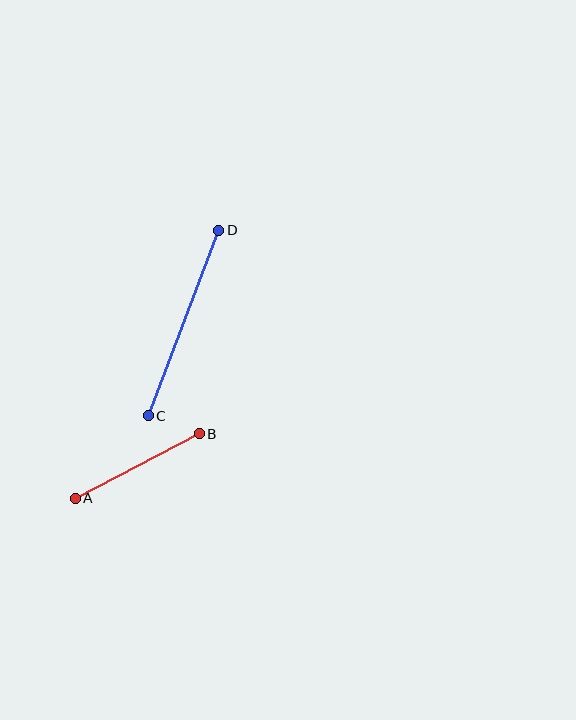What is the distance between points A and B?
The distance is approximately 140 pixels.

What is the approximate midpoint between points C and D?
The midpoint is at approximately (183, 323) pixels.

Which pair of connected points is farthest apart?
Points C and D are farthest apart.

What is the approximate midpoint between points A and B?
The midpoint is at approximately (137, 466) pixels.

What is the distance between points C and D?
The distance is approximately 198 pixels.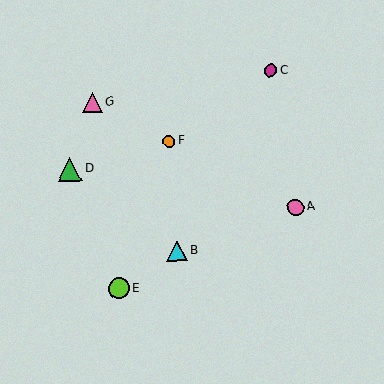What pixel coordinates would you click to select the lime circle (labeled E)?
Click at (119, 288) to select the lime circle E.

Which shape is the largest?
The green triangle (labeled D) is the largest.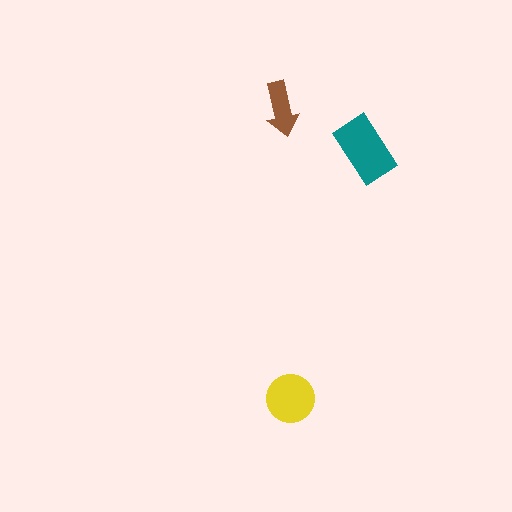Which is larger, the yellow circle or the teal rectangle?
The teal rectangle.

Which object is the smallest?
The brown arrow.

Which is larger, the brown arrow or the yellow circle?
The yellow circle.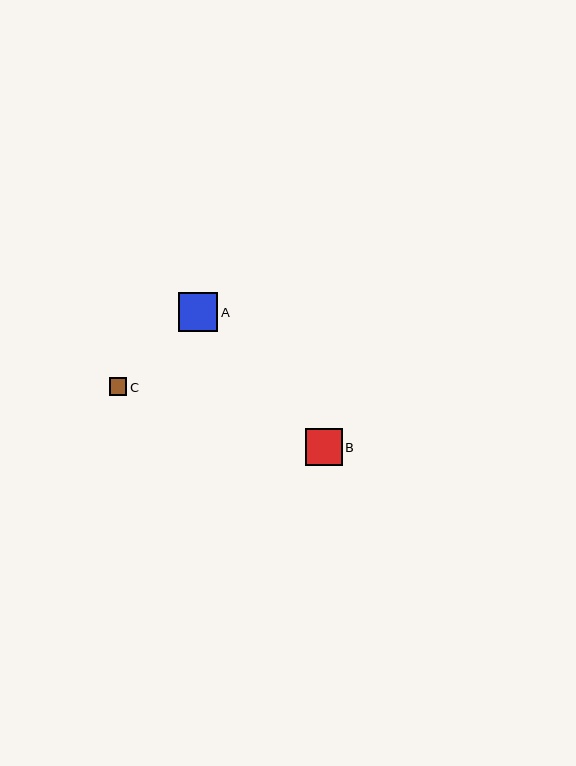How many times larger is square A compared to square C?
Square A is approximately 2.2 times the size of square C.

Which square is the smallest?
Square C is the smallest with a size of approximately 18 pixels.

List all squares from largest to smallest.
From largest to smallest: A, B, C.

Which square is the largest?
Square A is the largest with a size of approximately 39 pixels.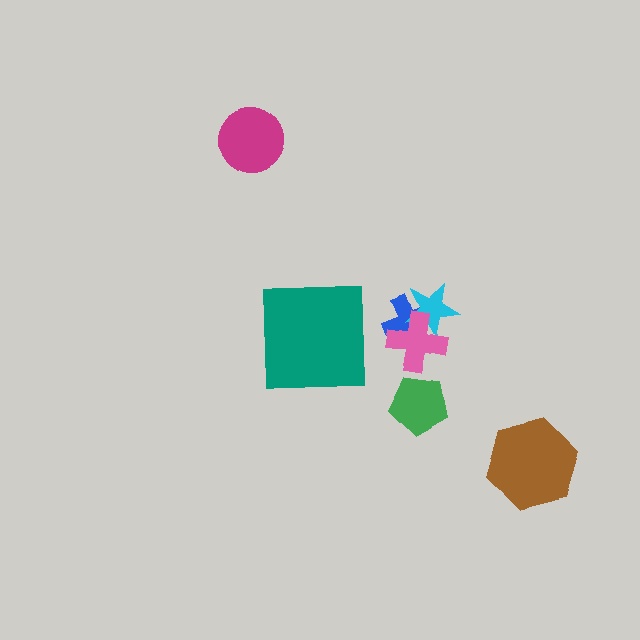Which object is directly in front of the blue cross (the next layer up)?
The cyan star is directly in front of the blue cross.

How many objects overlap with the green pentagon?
0 objects overlap with the green pentagon.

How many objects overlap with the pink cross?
2 objects overlap with the pink cross.